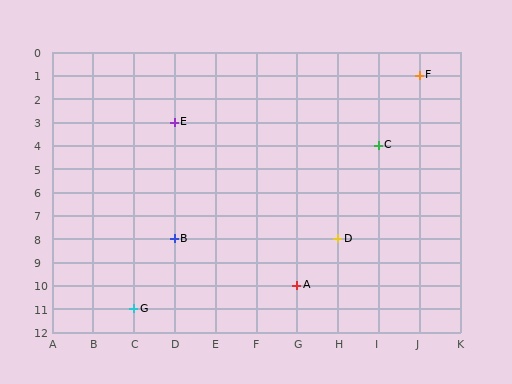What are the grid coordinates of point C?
Point C is at grid coordinates (I, 4).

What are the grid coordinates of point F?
Point F is at grid coordinates (J, 1).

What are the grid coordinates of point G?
Point G is at grid coordinates (C, 11).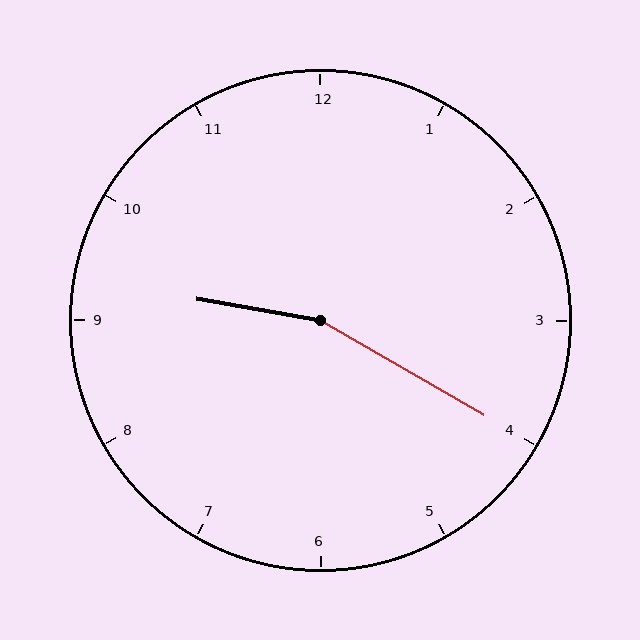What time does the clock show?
9:20.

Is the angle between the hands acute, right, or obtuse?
It is obtuse.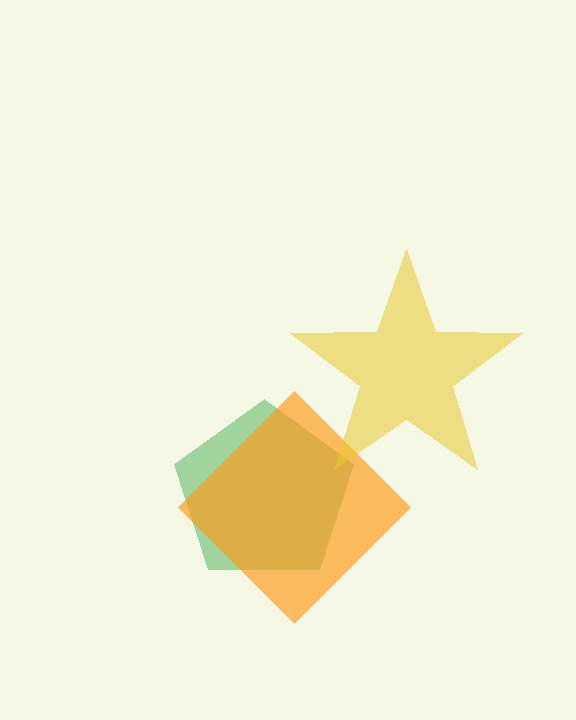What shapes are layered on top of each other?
The layered shapes are: a green pentagon, an orange diamond, a yellow star.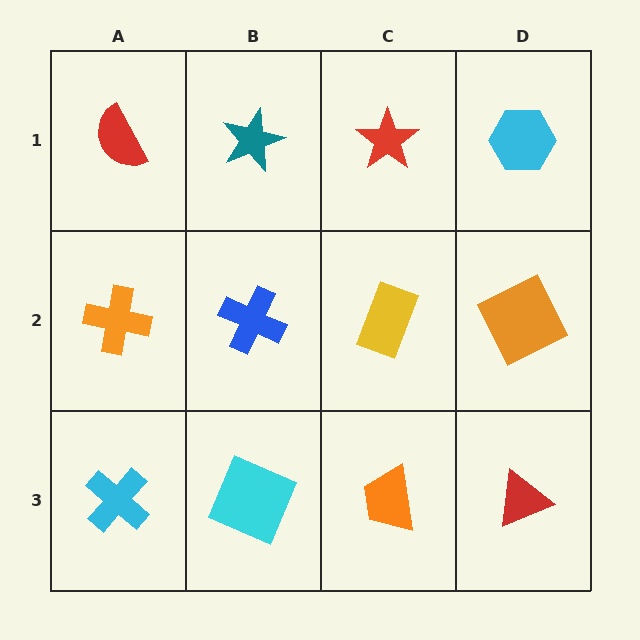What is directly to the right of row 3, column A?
A cyan square.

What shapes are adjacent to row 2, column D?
A cyan hexagon (row 1, column D), a red triangle (row 3, column D), a yellow rectangle (row 2, column C).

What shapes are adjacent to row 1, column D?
An orange square (row 2, column D), a red star (row 1, column C).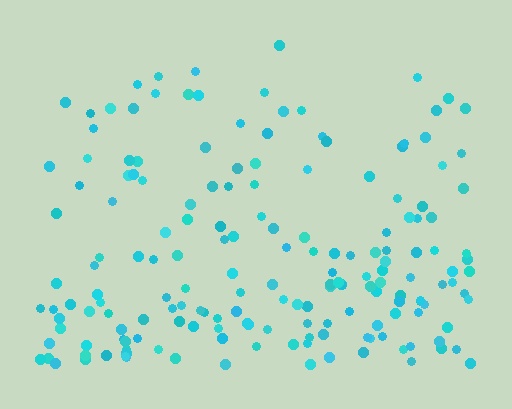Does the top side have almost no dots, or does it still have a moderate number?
Still a moderate number, just noticeably fewer than the bottom.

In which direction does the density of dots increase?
From top to bottom, with the bottom side densest.